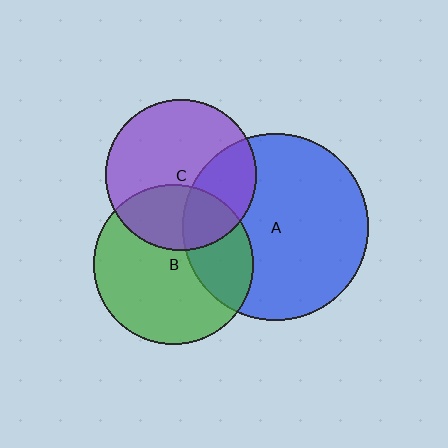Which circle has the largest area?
Circle A (blue).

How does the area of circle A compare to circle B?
Approximately 1.3 times.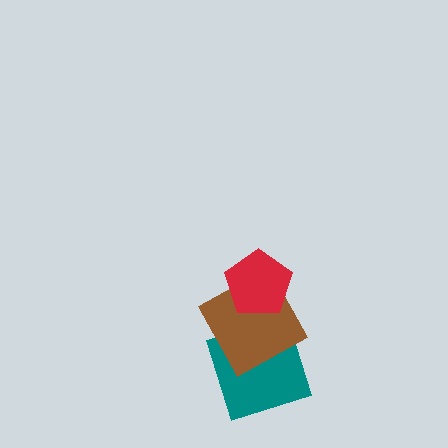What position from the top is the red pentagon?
The red pentagon is 1st from the top.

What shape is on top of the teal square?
The brown square is on top of the teal square.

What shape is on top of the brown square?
The red pentagon is on top of the brown square.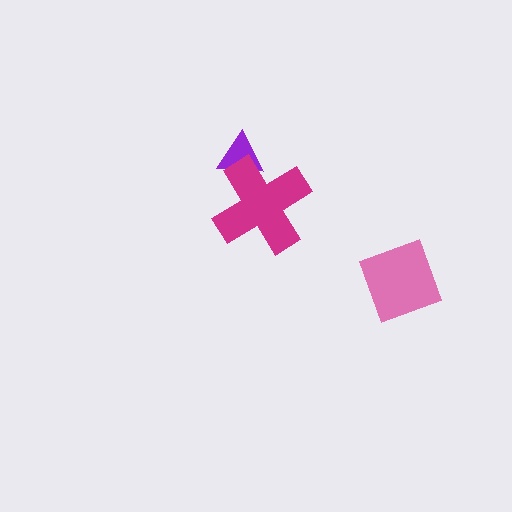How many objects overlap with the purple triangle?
1 object overlaps with the purple triangle.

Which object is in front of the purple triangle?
The magenta cross is in front of the purple triangle.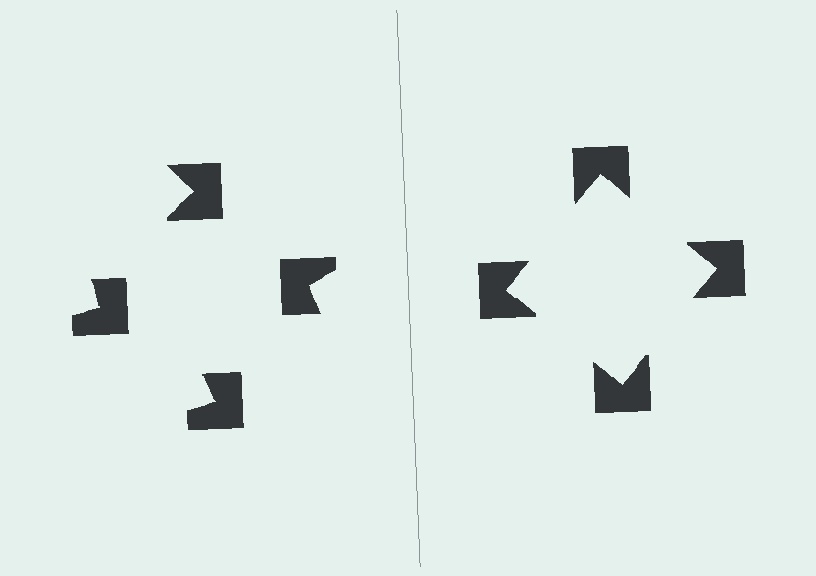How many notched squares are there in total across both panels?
8 — 4 on each side.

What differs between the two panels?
The notched squares are positioned identically on both sides; only the wedge orientations differ. On the right they align to a square; on the left they are misaligned.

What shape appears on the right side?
An illusory square.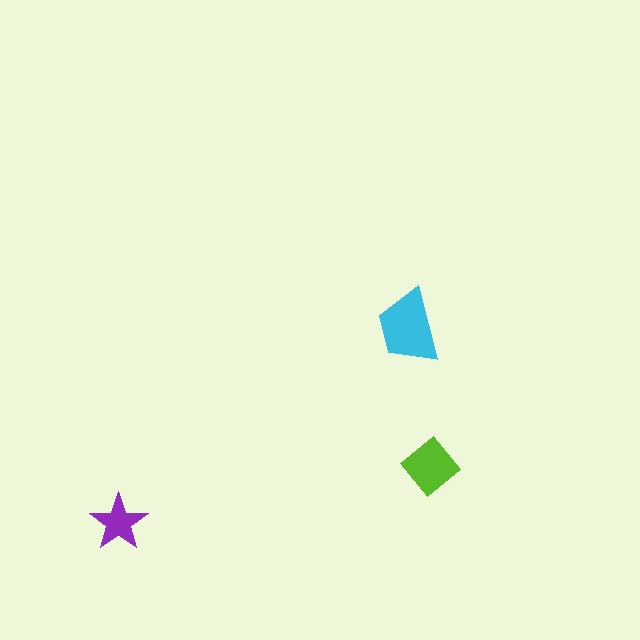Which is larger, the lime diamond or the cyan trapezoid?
The cyan trapezoid.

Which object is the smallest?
The purple star.